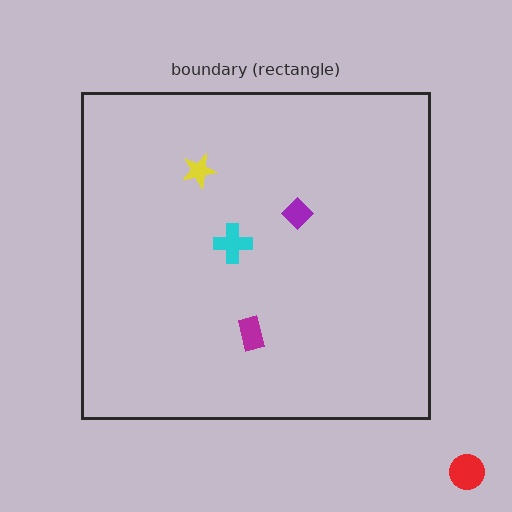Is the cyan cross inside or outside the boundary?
Inside.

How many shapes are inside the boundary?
4 inside, 1 outside.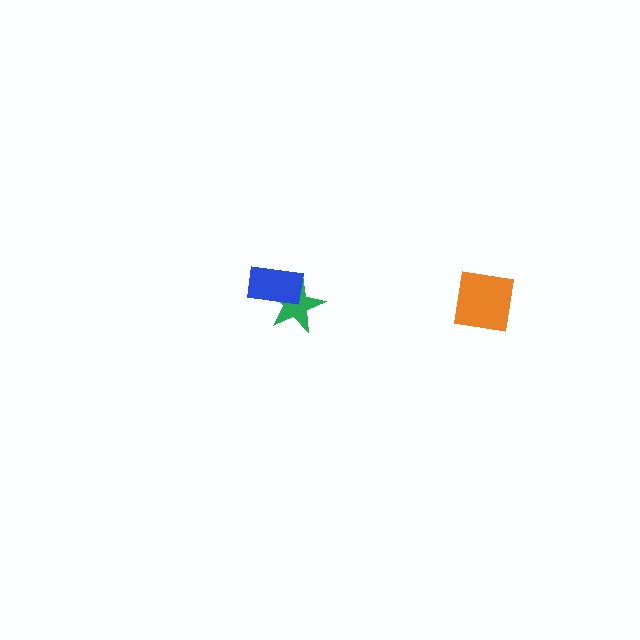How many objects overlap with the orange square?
0 objects overlap with the orange square.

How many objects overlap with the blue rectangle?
1 object overlaps with the blue rectangle.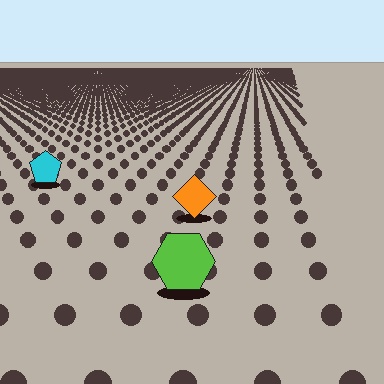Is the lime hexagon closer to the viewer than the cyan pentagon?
Yes. The lime hexagon is closer — you can tell from the texture gradient: the ground texture is coarser near it.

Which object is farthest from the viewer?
The cyan pentagon is farthest from the viewer. It appears smaller and the ground texture around it is denser.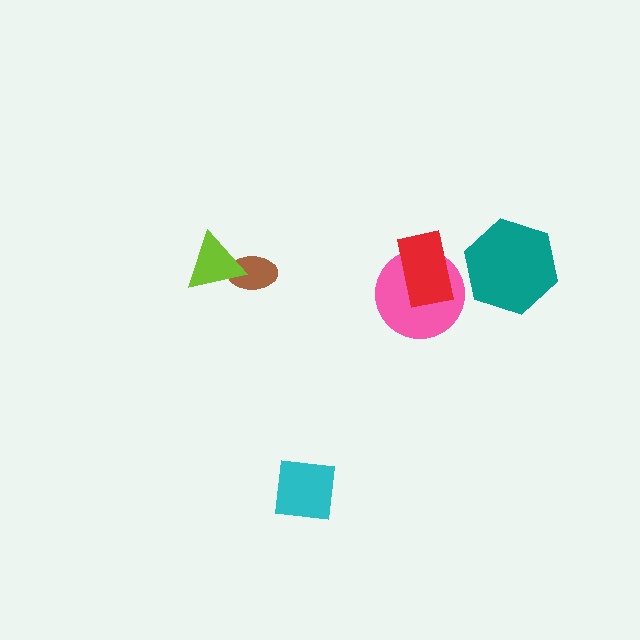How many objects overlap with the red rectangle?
1 object overlaps with the red rectangle.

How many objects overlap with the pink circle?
1 object overlaps with the pink circle.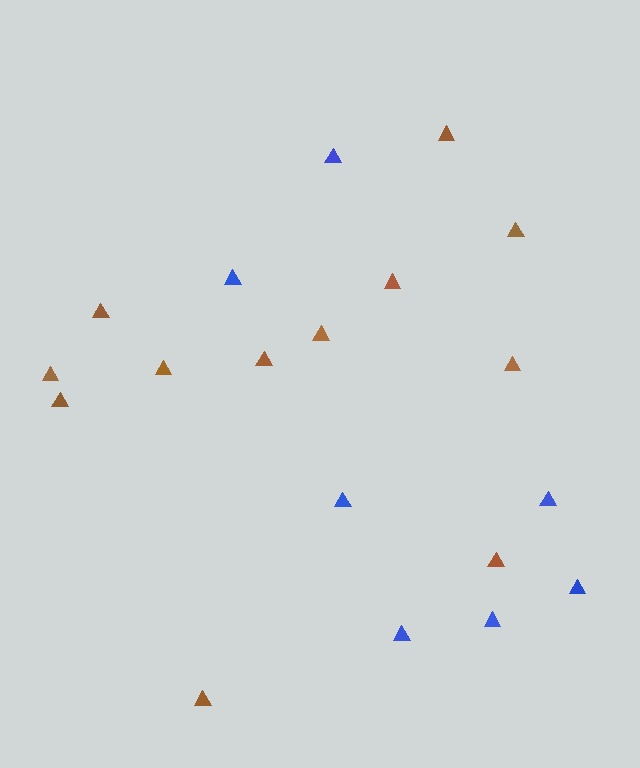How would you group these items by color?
There are 2 groups: one group of blue triangles (7) and one group of brown triangles (12).